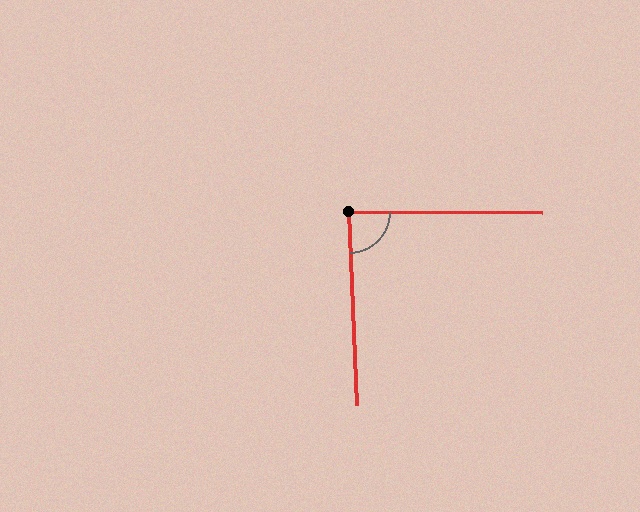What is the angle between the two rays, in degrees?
Approximately 88 degrees.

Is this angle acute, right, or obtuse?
It is approximately a right angle.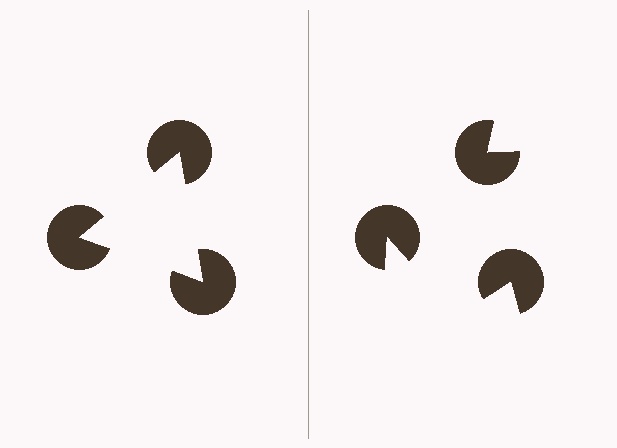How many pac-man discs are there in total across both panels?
6 — 3 on each side.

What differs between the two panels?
The pac-man discs are positioned identically on both sides; only the wedge orientations differ. On the left they align to a triangle; on the right they are misaligned.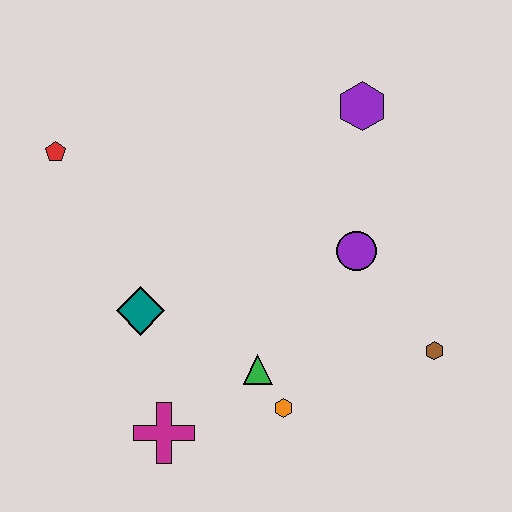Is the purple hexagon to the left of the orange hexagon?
No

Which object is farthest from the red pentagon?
The brown hexagon is farthest from the red pentagon.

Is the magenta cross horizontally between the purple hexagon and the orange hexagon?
No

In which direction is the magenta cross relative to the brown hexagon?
The magenta cross is to the left of the brown hexagon.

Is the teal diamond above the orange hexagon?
Yes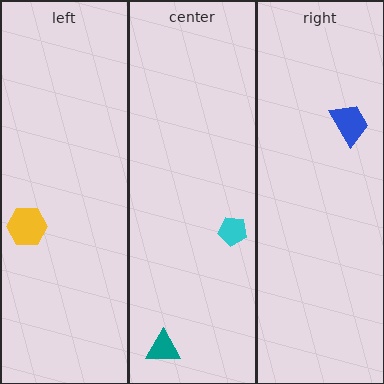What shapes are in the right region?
The blue trapezoid.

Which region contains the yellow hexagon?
The left region.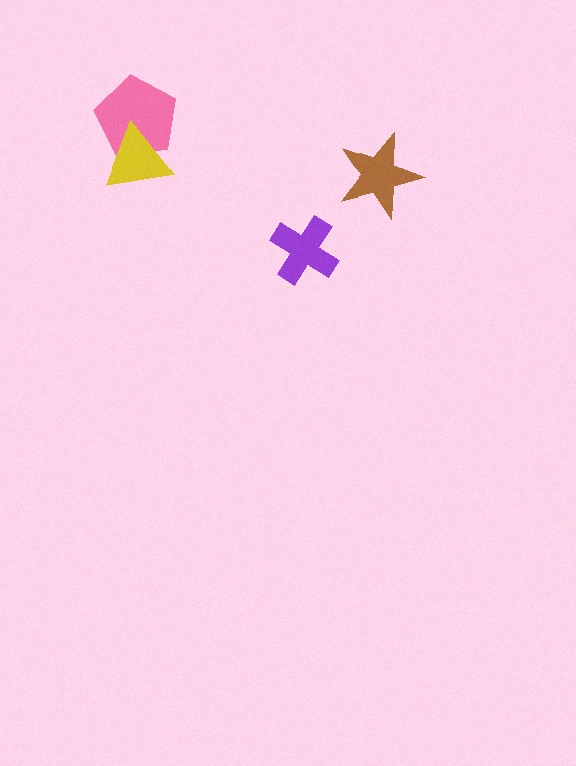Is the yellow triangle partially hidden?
No, no other shape covers it.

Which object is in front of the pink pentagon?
The yellow triangle is in front of the pink pentagon.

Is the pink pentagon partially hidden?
Yes, it is partially covered by another shape.